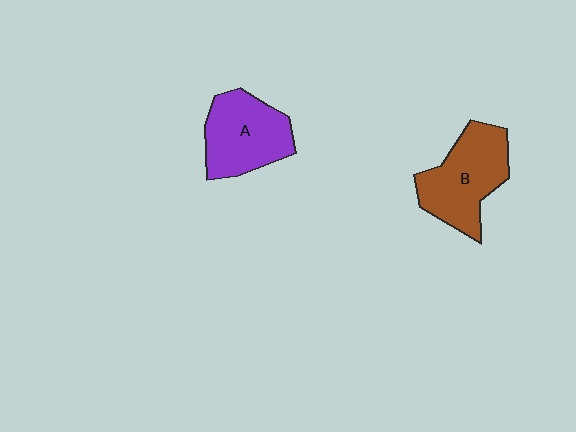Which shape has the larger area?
Shape B (brown).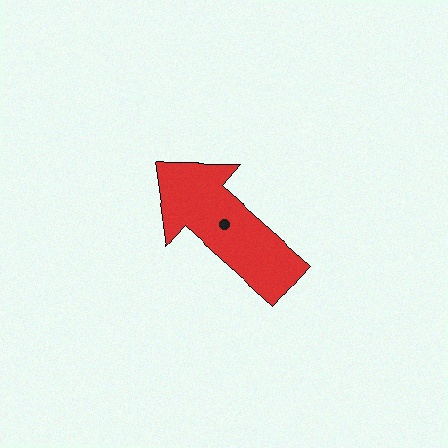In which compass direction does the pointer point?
Northwest.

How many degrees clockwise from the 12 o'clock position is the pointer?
Approximately 311 degrees.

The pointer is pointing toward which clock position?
Roughly 10 o'clock.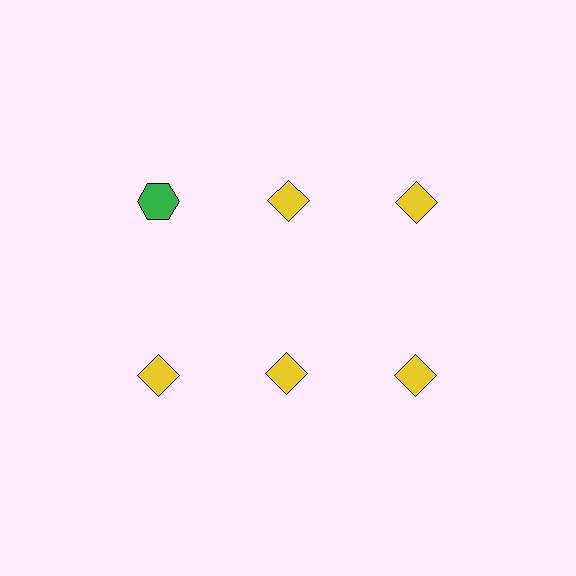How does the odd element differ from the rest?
It differs in both color (green instead of yellow) and shape (hexagon instead of diamond).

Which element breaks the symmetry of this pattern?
The green hexagon in the top row, leftmost column breaks the symmetry. All other shapes are yellow diamonds.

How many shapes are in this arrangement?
There are 6 shapes arranged in a grid pattern.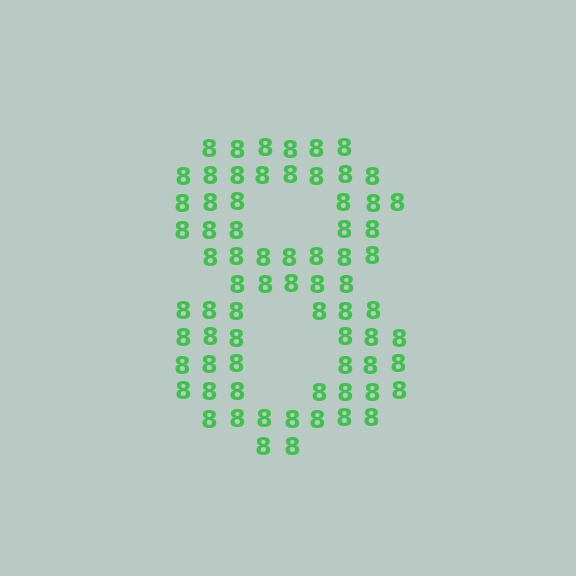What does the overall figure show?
The overall figure shows the digit 8.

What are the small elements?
The small elements are digit 8's.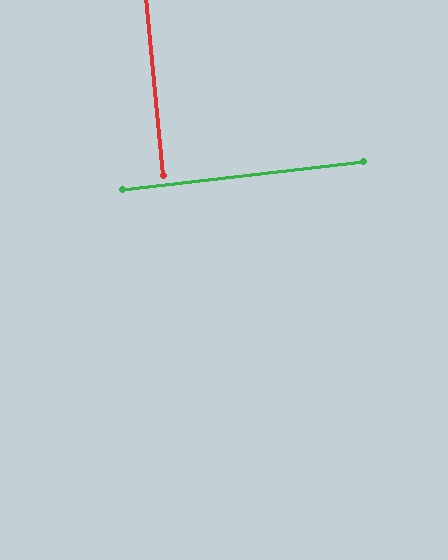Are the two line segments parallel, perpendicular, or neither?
Perpendicular — they meet at approximately 89°.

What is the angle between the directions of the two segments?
Approximately 89 degrees.